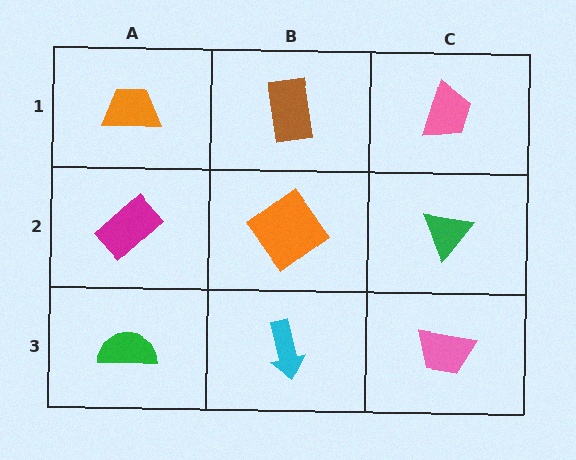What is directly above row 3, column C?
A green triangle.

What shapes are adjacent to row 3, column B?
An orange diamond (row 2, column B), a green semicircle (row 3, column A), a pink trapezoid (row 3, column C).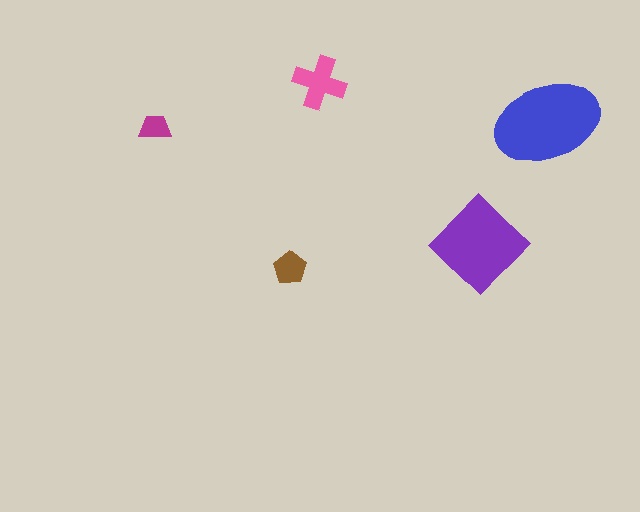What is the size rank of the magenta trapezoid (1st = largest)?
5th.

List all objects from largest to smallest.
The blue ellipse, the purple diamond, the pink cross, the brown pentagon, the magenta trapezoid.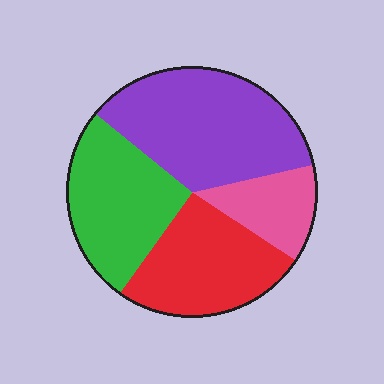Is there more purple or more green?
Purple.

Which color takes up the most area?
Purple, at roughly 35%.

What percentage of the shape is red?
Red covers roughly 25% of the shape.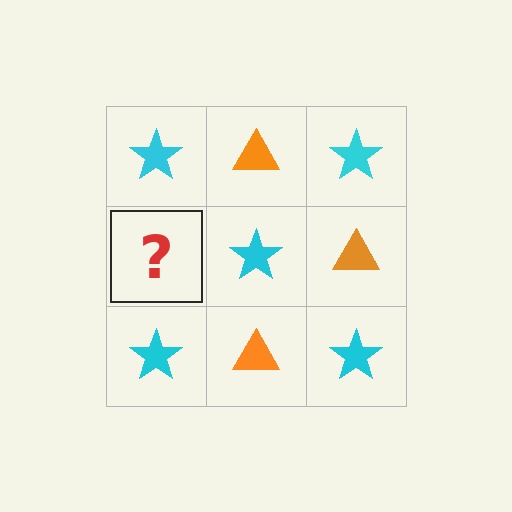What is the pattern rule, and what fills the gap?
The rule is that it alternates cyan star and orange triangle in a checkerboard pattern. The gap should be filled with an orange triangle.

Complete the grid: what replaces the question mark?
The question mark should be replaced with an orange triangle.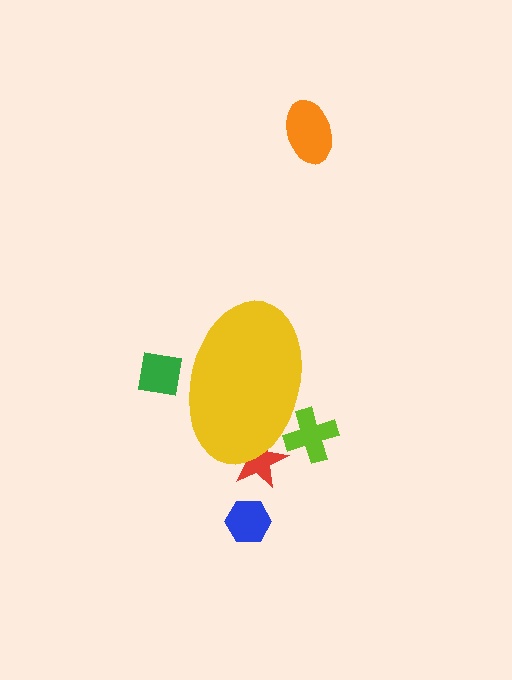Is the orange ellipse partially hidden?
No, the orange ellipse is fully visible.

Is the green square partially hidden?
Yes, the green square is partially hidden behind the yellow ellipse.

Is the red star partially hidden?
Yes, the red star is partially hidden behind the yellow ellipse.